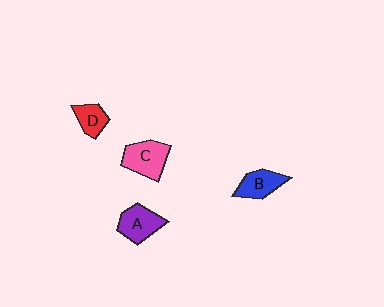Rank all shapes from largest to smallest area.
From largest to smallest: C (pink), A (purple), B (blue), D (red).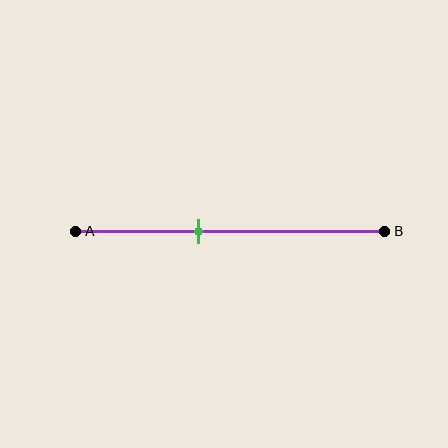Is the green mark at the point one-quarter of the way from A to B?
No, the mark is at about 40% from A, not at the 25% one-quarter point.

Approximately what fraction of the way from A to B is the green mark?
The green mark is approximately 40% of the way from A to B.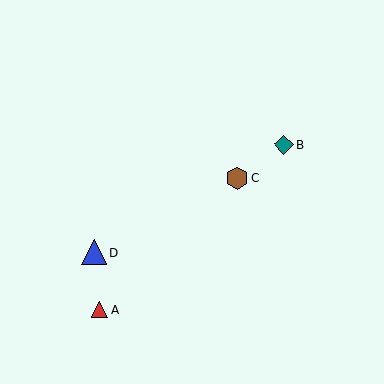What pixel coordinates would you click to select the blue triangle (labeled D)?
Click at (94, 252) to select the blue triangle D.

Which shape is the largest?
The blue triangle (labeled D) is the largest.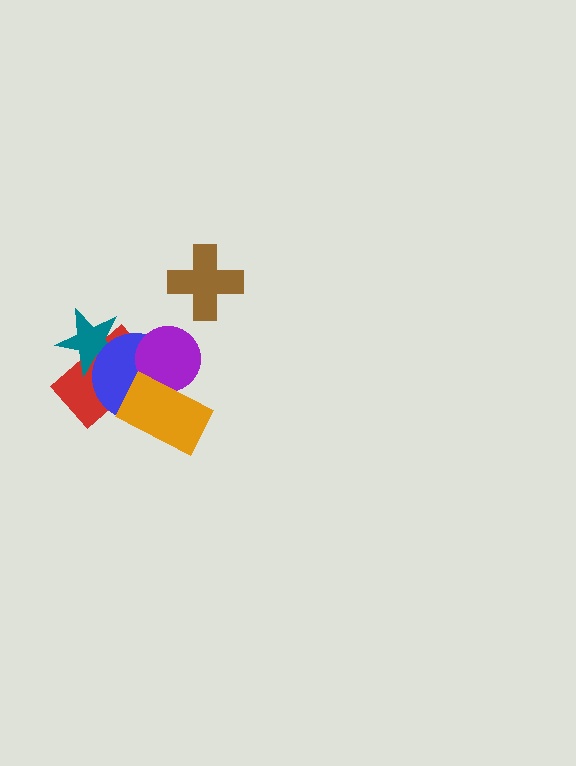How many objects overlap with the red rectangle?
4 objects overlap with the red rectangle.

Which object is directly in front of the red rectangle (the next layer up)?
The teal star is directly in front of the red rectangle.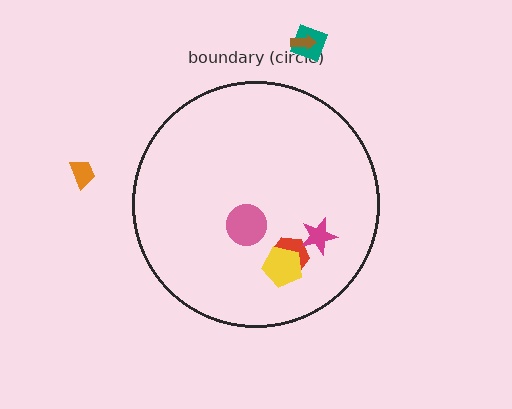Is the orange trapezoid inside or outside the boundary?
Outside.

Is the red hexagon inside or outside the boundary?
Inside.